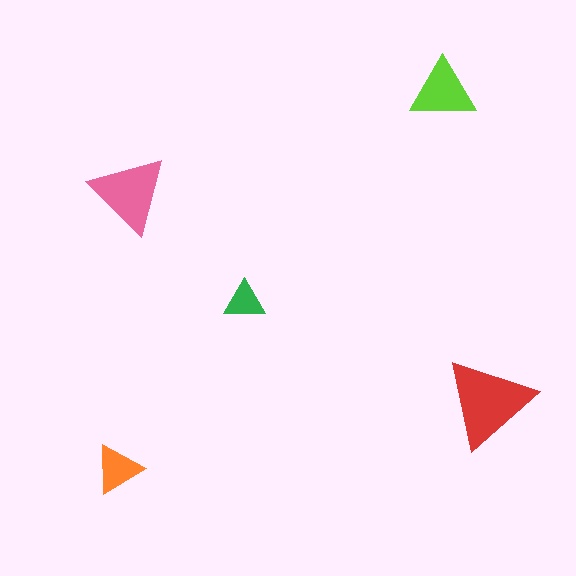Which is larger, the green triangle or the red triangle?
The red one.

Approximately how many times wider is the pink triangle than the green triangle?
About 2 times wider.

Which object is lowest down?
The orange triangle is bottommost.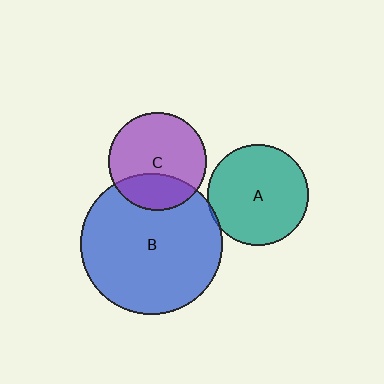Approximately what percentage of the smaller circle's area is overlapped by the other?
Approximately 5%.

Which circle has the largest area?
Circle B (blue).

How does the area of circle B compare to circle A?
Approximately 2.0 times.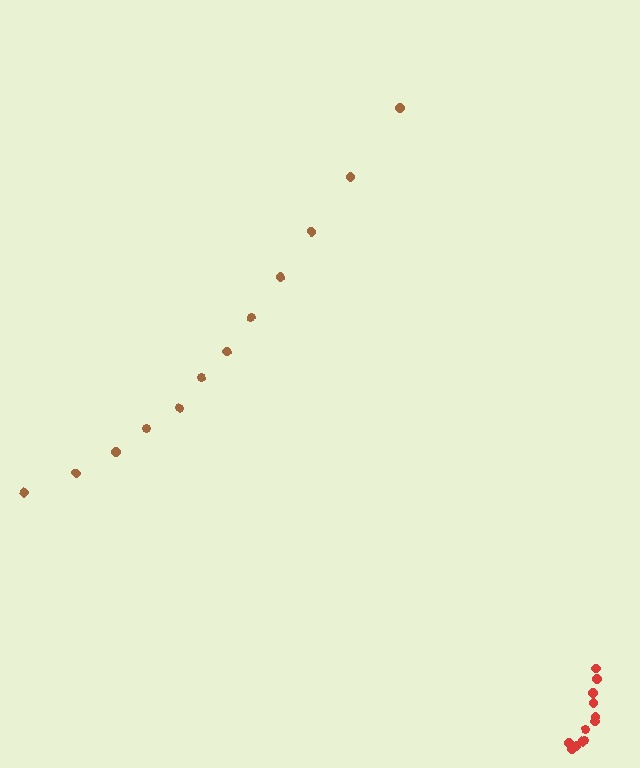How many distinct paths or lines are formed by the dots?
There are 2 distinct paths.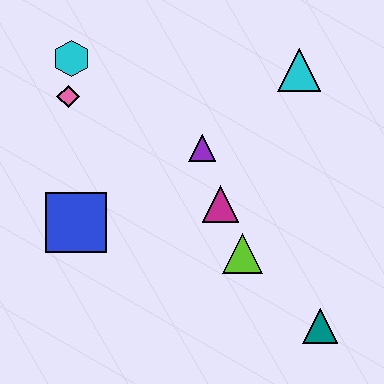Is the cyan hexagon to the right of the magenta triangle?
No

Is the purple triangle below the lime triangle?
No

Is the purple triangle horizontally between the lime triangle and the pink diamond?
Yes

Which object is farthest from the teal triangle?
The cyan hexagon is farthest from the teal triangle.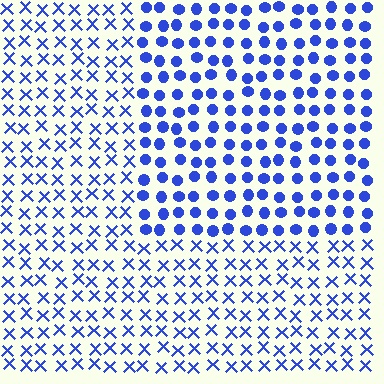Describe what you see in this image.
The image is filled with small blue elements arranged in a uniform grid. A rectangle-shaped region contains circles, while the surrounding area contains X marks. The boundary is defined purely by the change in element shape.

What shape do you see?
I see a rectangle.